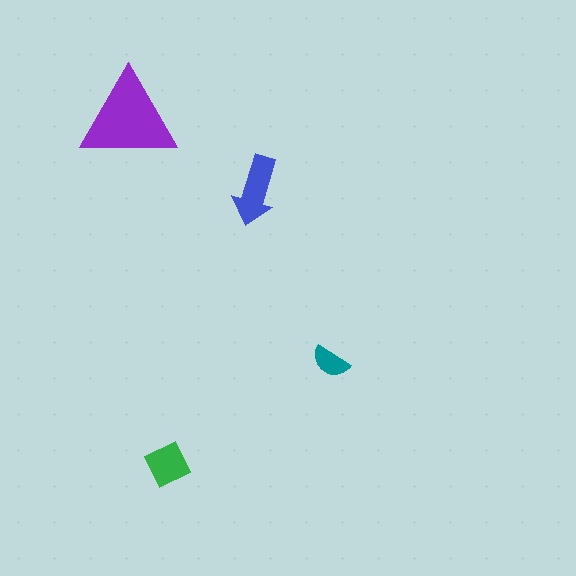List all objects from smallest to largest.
The teal semicircle, the green diamond, the blue arrow, the purple triangle.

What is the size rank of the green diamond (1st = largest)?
3rd.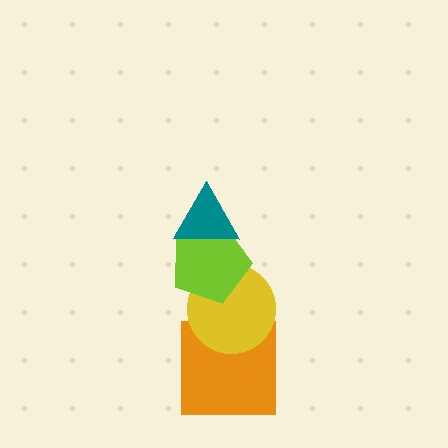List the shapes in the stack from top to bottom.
From top to bottom: the teal triangle, the lime pentagon, the yellow circle, the orange square.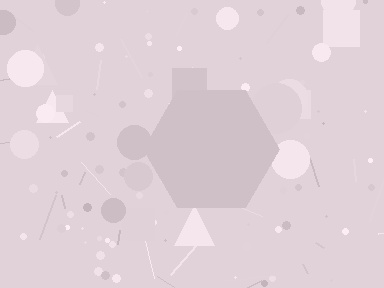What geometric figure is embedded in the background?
A hexagon is embedded in the background.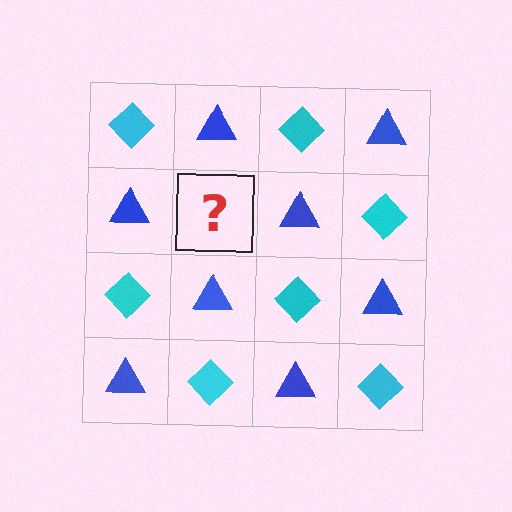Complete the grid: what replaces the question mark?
The question mark should be replaced with a cyan diamond.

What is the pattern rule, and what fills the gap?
The rule is that it alternates cyan diamond and blue triangle in a checkerboard pattern. The gap should be filled with a cyan diamond.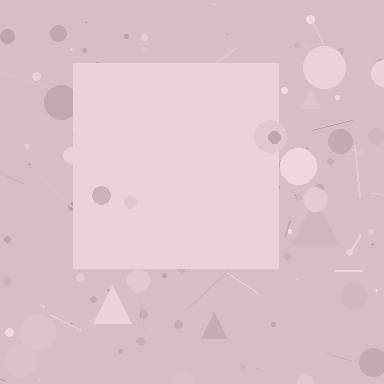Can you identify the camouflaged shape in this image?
The camouflaged shape is a square.